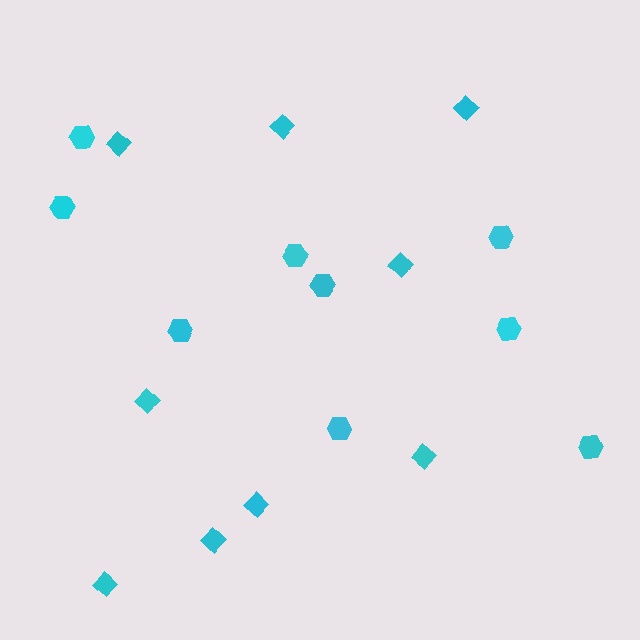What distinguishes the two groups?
There are 2 groups: one group of diamonds (9) and one group of hexagons (9).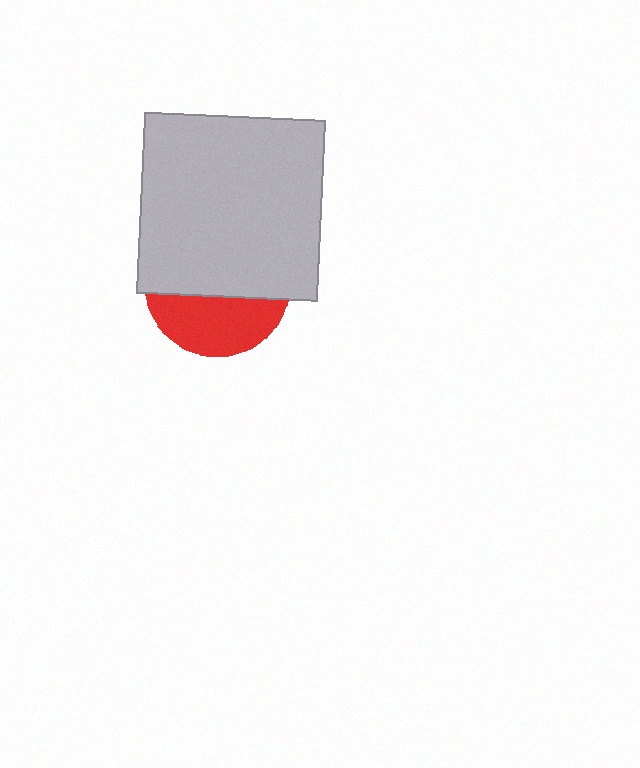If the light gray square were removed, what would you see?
You would see the complete red circle.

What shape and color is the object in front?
The object in front is a light gray square.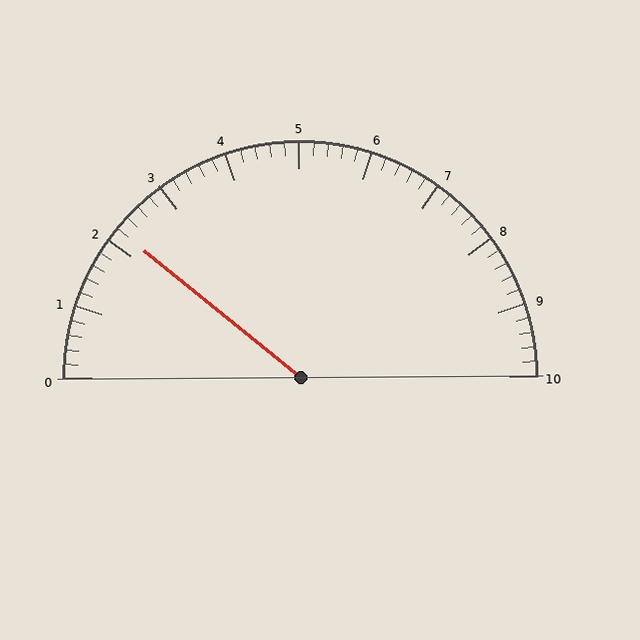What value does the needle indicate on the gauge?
The needle indicates approximately 2.2.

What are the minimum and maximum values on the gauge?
The gauge ranges from 0 to 10.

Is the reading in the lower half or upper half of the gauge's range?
The reading is in the lower half of the range (0 to 10).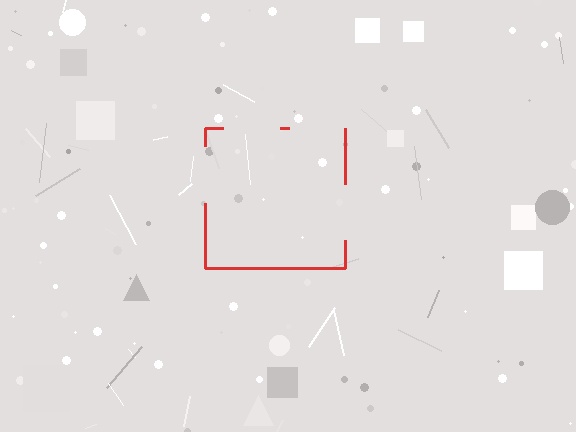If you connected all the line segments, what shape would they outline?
They would outline a square.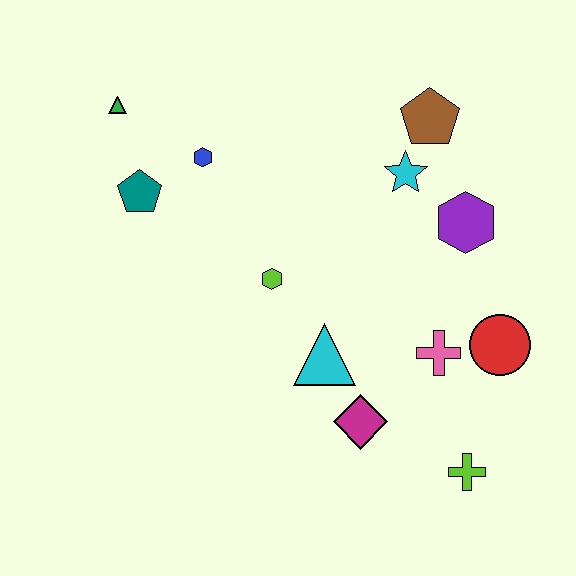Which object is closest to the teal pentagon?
The blue hexagon is closest to the teal pentagon.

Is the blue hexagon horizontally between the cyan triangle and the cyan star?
No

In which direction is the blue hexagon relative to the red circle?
The blue hexagon is to the left of the red circle.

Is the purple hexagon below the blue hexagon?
Yes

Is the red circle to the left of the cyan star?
No